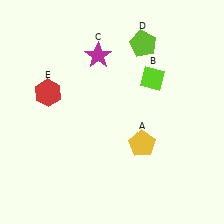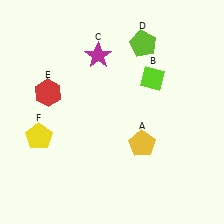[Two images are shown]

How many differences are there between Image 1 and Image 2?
There is 1 difference between the two images.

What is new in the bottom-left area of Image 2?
A yellow pentagon (F) was added in the bottom-left area of Image 2.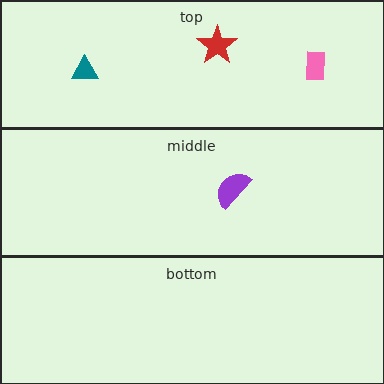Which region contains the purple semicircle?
The middle region.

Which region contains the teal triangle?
The top region.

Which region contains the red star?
The top region.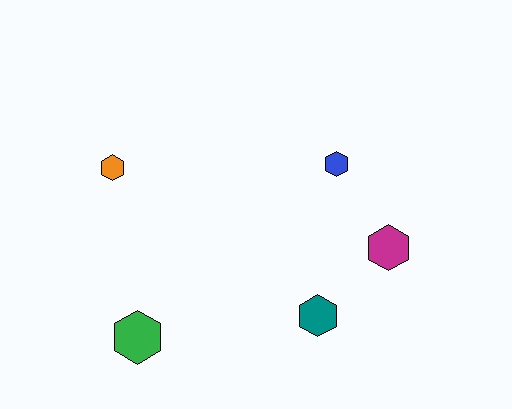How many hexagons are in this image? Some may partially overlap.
There are 5 hexagons.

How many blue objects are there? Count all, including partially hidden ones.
There is 1 blue object.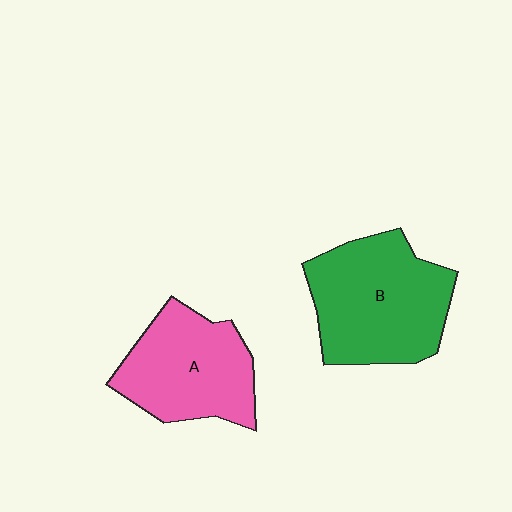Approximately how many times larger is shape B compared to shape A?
Approximately 1.2 times.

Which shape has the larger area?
Shape B (green).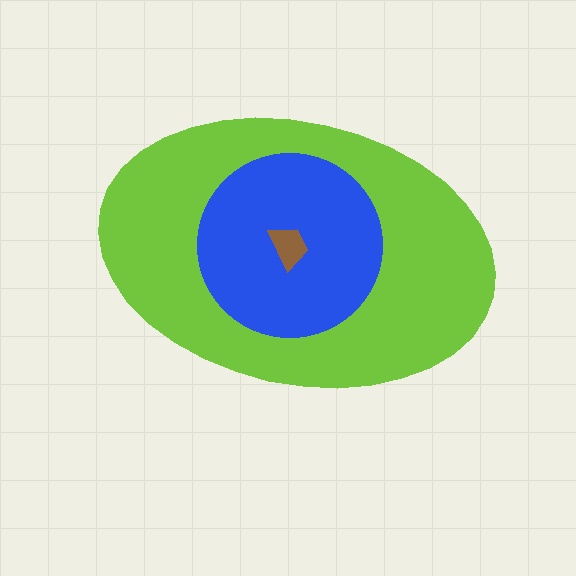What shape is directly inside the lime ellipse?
The blue circle.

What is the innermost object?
The brown trapezoid.